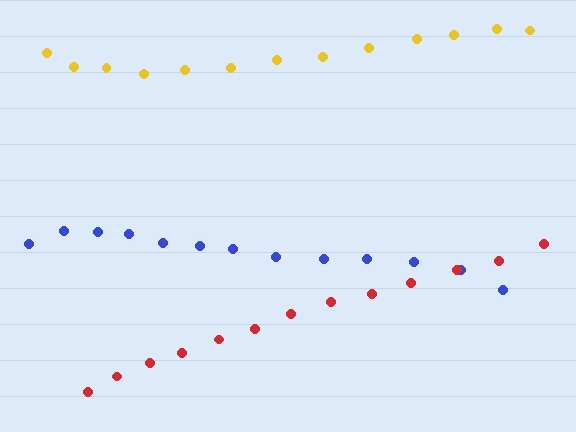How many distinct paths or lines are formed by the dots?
There are 3 distinct paths.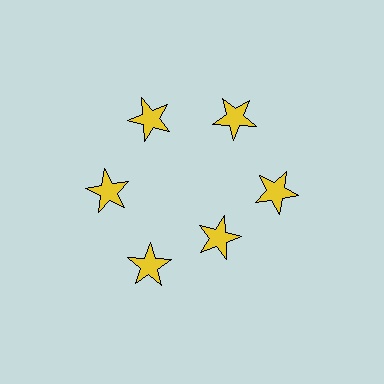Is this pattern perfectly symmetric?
No. The 6 yellow stars are arranged in a ring, but one element near the 5 o'clock position is pulled inward toward the center, breaking the 6-fold rotational symmetry.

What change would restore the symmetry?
The symmetry would be restored by moving it outward, back onto the ring so that all 6 stars sit at equal angles and equal distance from the center.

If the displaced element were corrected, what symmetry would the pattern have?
It would have 6-fold rotational symmetry — the pattern would map onto itself every 60 degrees.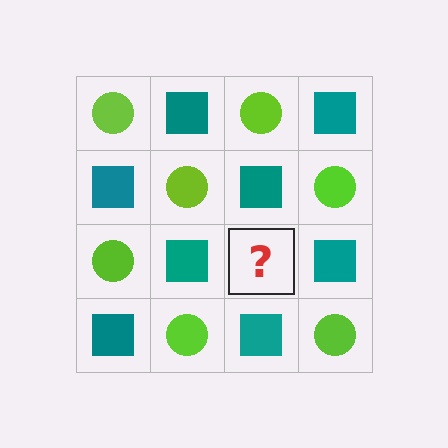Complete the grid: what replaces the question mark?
The question mark should be replaced with a lime circle.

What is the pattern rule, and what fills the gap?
The rule is that it alternates lime circle and teal square in a checkerboard pattern. The gap should be filled with a lime circle.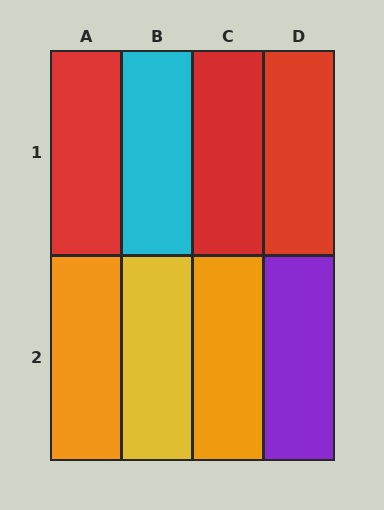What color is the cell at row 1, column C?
Red.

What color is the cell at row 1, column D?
Red.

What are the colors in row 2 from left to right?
Orange, yellow, orange, purple.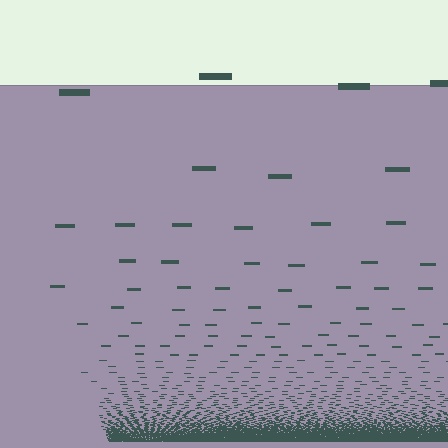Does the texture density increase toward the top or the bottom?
Density increases toward the bottom.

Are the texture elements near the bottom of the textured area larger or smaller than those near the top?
Smaller. The gradient is inverted — elements near the bottom are smaller and denser.